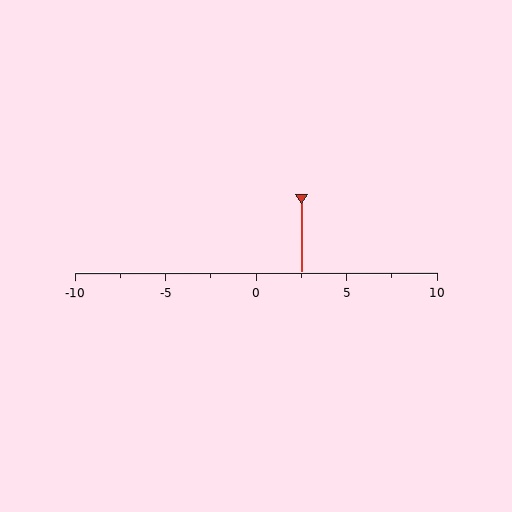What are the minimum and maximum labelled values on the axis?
The axis runs from -10 to 10.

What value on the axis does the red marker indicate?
The marker indicates approximately 2.5.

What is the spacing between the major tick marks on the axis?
The major ticks are spaced 5 apart.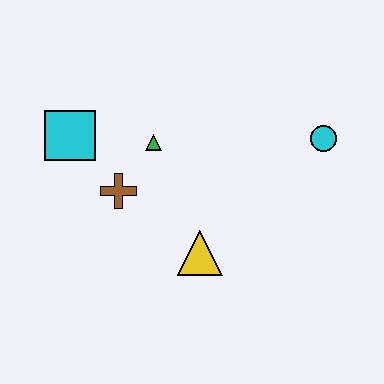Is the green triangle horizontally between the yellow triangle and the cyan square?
Yes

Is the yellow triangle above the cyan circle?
No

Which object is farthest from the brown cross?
The cyan circle is farthest from the brown cross.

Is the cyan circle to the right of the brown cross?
Yes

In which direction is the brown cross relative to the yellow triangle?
The brown cross is to the left of the yellow triangle.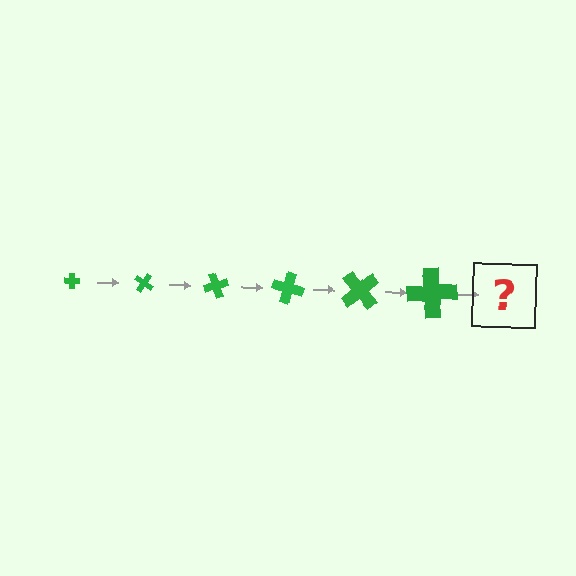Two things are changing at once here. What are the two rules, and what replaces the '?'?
The two rules are that the cross grows larger each step and it rotates 35 degrees each step. The '?' should be a cross, larger than the previous one and rotated 210 degrees from the start.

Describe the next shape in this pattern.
It should be a cross, larger than the previous one and rotated 210 degrees from the start.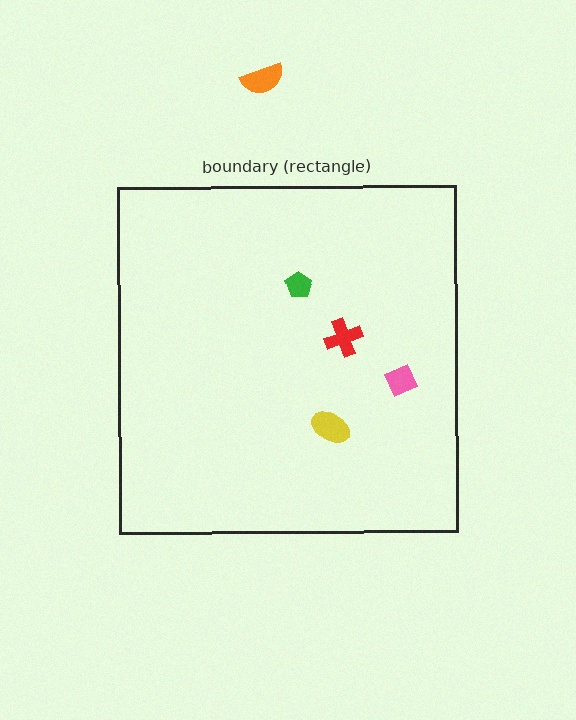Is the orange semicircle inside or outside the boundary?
Outside.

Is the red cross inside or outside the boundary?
Inside.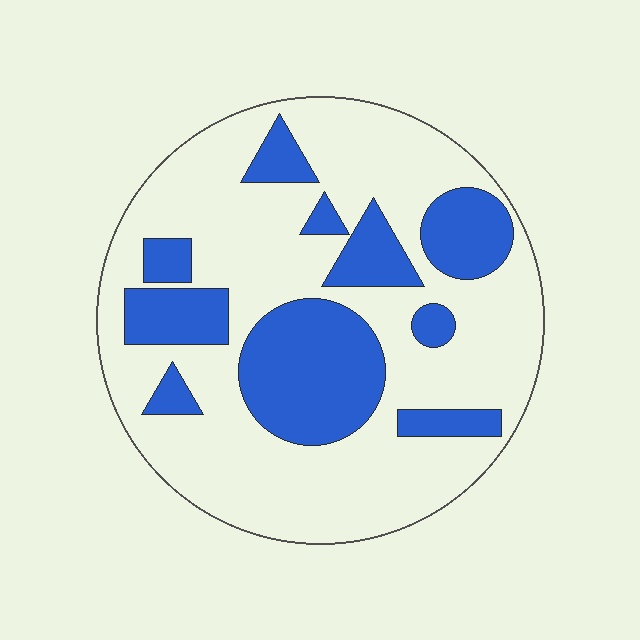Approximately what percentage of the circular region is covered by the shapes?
Approximately 30%.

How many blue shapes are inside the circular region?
10.